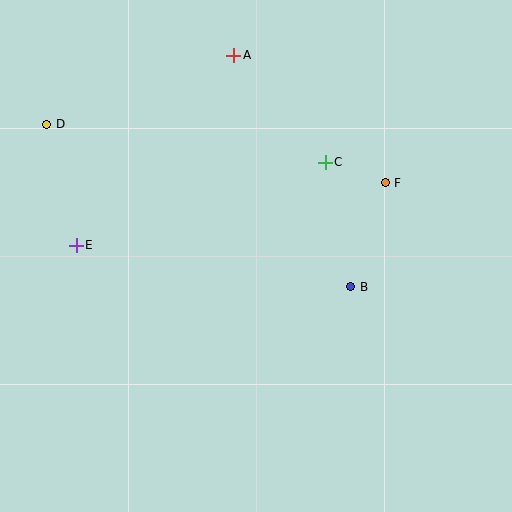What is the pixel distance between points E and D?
The distance between E and D is 124 pixels.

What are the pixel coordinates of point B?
Point B is at (351, 287).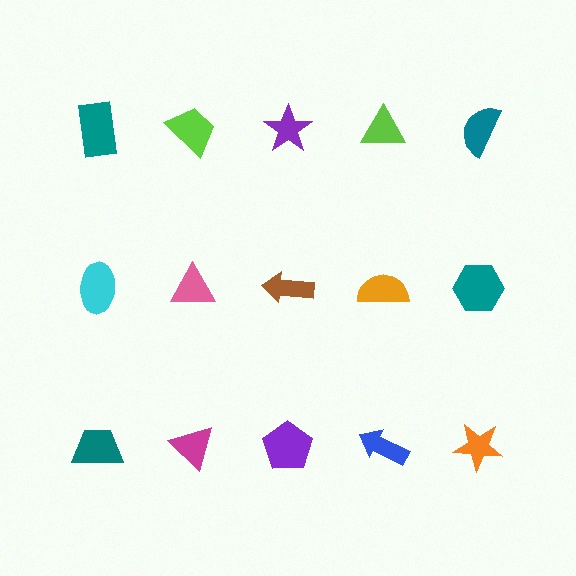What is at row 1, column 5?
A teal semicircle.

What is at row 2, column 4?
An orange semicircle.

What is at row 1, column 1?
A teal rectangle.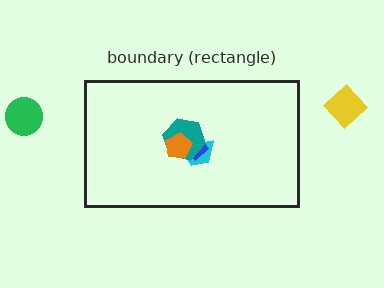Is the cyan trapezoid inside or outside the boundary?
Inside.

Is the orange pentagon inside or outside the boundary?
Inside.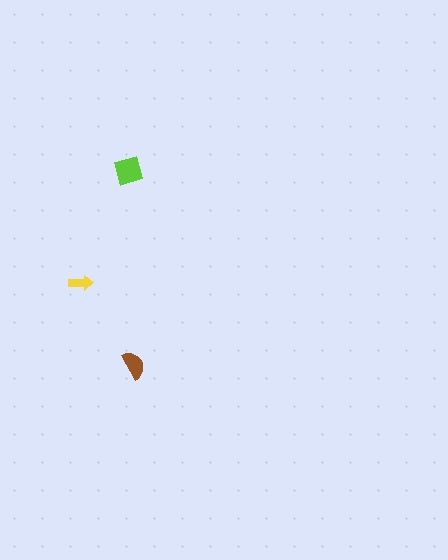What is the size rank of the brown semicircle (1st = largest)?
2nd.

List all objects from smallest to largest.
The yellow arrow, the brown semicircle, the lime diamond.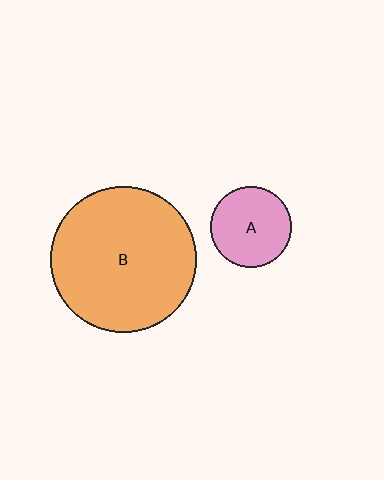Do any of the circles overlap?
No, none of the circles overlap.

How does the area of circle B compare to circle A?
Approximately 3.3 times.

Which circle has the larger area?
Circle B (orange).